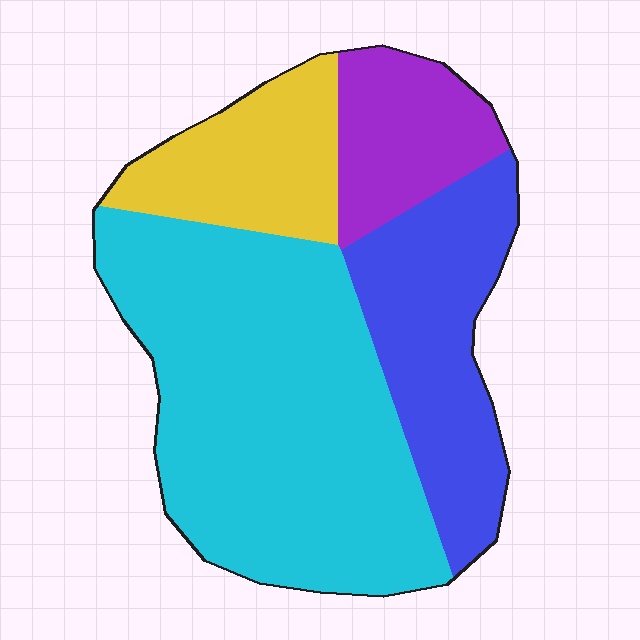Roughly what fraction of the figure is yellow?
Yellow covers roughly 15% of the figure.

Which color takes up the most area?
Cyan, at roughly 50%.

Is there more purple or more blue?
Blue.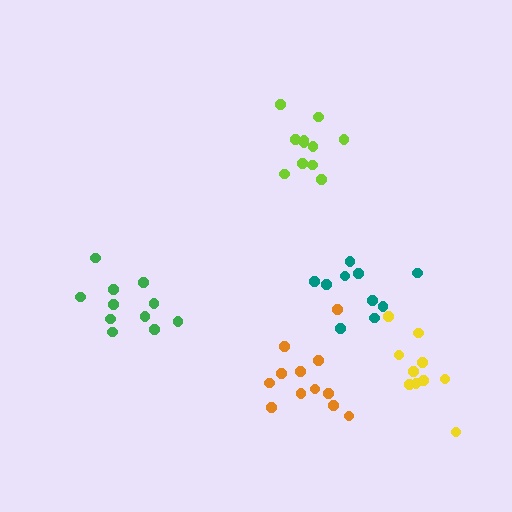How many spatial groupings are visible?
There are 5 spatial groupings.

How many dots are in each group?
Group 1: 10 dots, Group 2: 10 dots, Group 3: 11 dots, Group 4: 11 dots, Group 5: 12 dots (54 total).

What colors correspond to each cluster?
The clusters are colored: yellow, teal, green, lime, orange.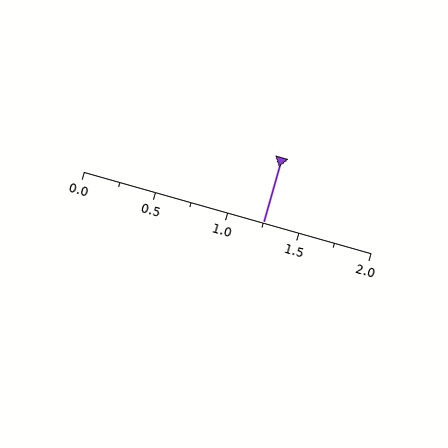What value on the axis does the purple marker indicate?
The marker indicates approximately 1.25.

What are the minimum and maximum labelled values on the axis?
The axis runs from 0.0 to 2.0.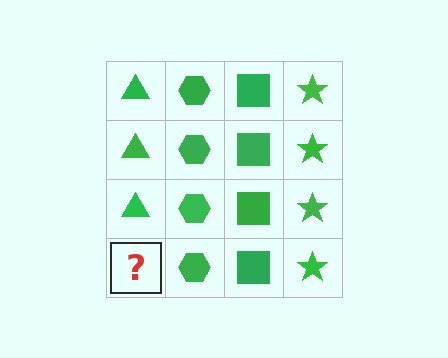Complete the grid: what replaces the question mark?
The question mark should be replaced with a green triangle.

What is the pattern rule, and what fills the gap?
The rule is that each column has a consistent shape. The gap should be filled with a green triangle.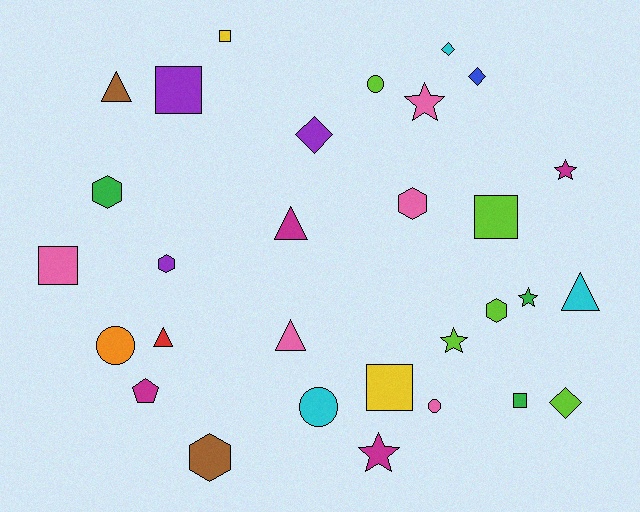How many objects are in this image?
There are 30 objects.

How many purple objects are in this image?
There are 3 purple objects.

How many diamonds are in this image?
There are 4 diamonds.